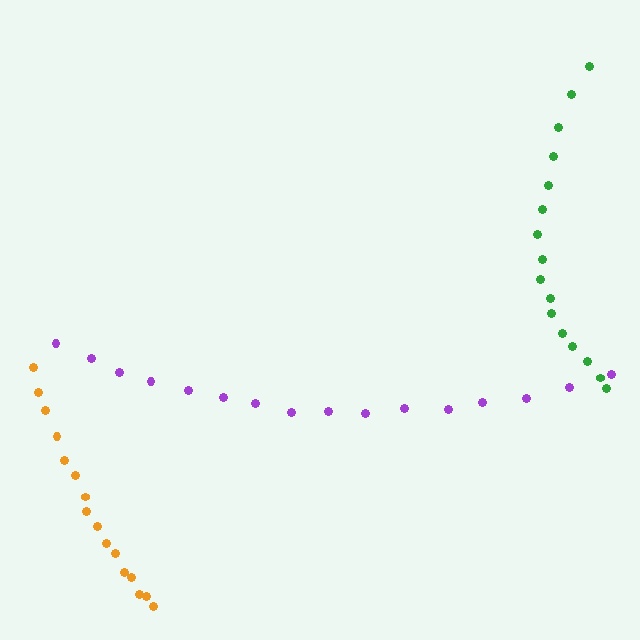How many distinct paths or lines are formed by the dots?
There are 3 distinct paths.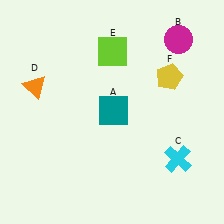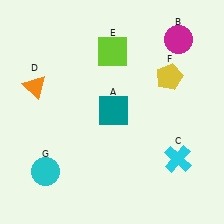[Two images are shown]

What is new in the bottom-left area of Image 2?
A cyan circle (G) was added in the bottom-left area of Image 2.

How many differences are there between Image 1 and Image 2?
There is 1 difference between the two images.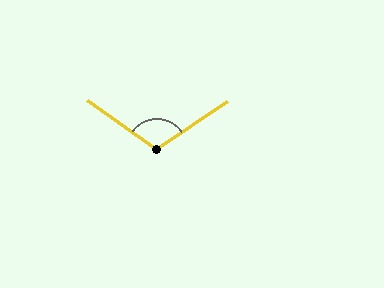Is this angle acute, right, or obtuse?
It is obtuse.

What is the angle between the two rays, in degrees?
Approximately 111 degrees.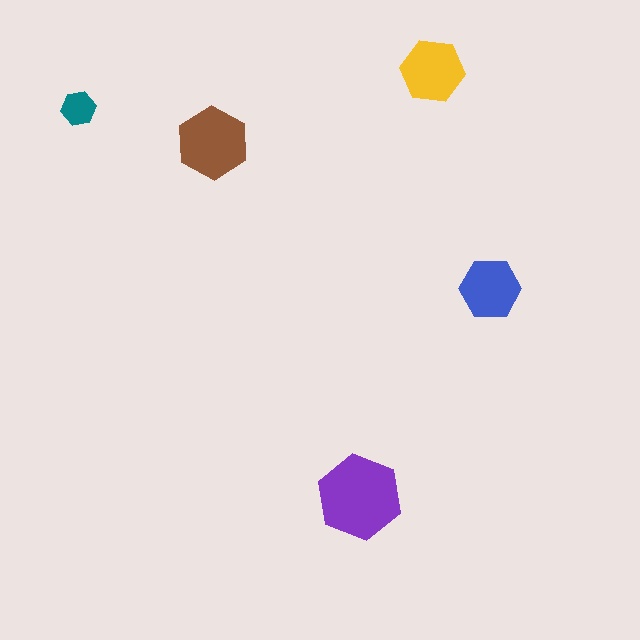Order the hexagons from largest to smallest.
the purple one, the brown one, the yellow one, the blue one, the teal one.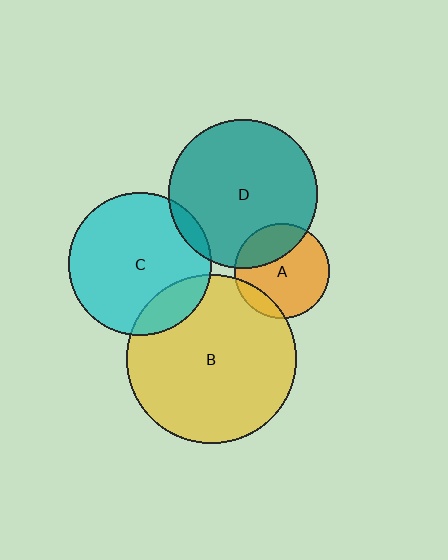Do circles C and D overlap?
Yes.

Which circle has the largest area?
Circle B (yellow).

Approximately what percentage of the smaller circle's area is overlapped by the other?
Approximately 5%.